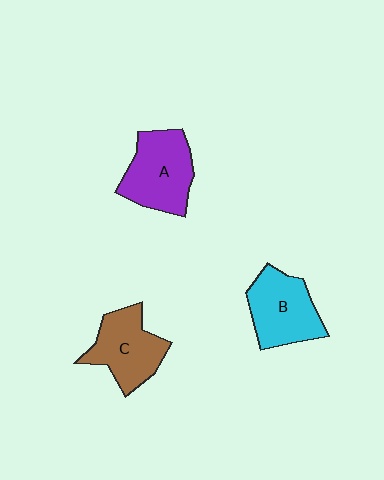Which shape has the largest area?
Shape A (purple).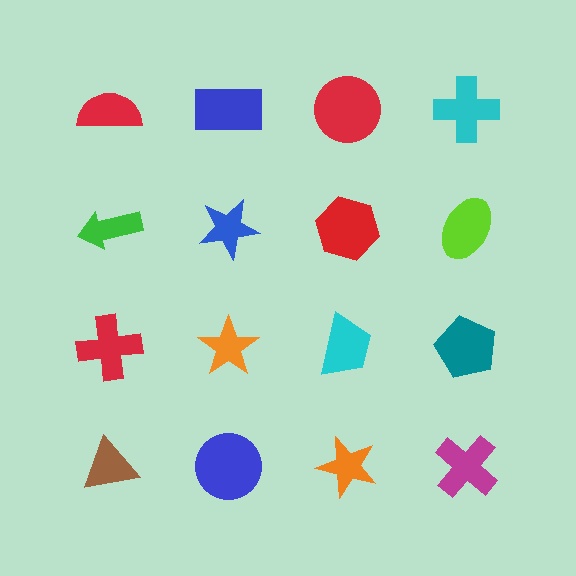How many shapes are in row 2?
4 shapes.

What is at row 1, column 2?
A blue rectangle.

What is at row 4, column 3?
An orange star.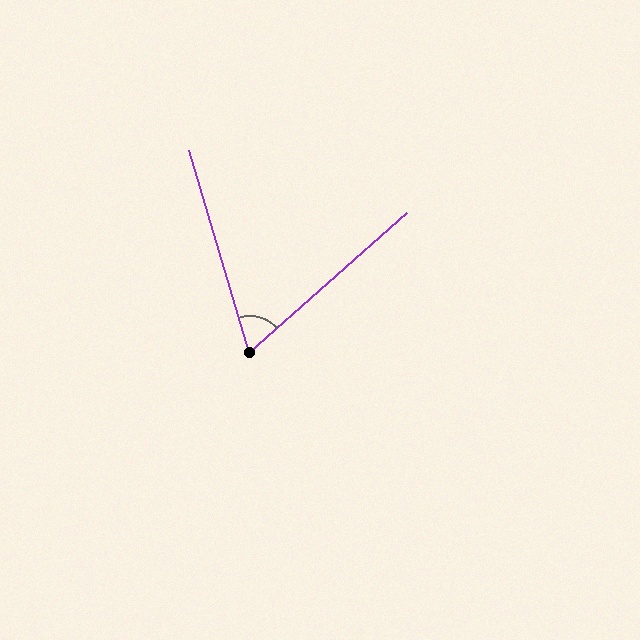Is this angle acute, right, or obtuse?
It is acute.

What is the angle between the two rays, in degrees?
Approximately 65 degrees.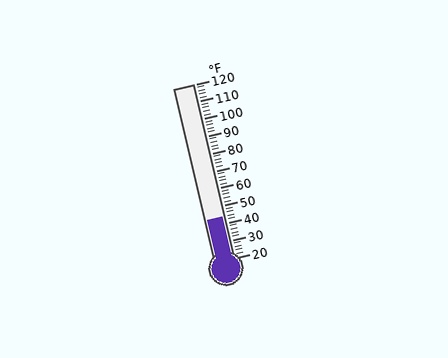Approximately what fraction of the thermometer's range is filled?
The thermometer is filled to approximately 25% of its range.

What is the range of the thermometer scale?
The thermometer scale ranges from 20°F to 120°F.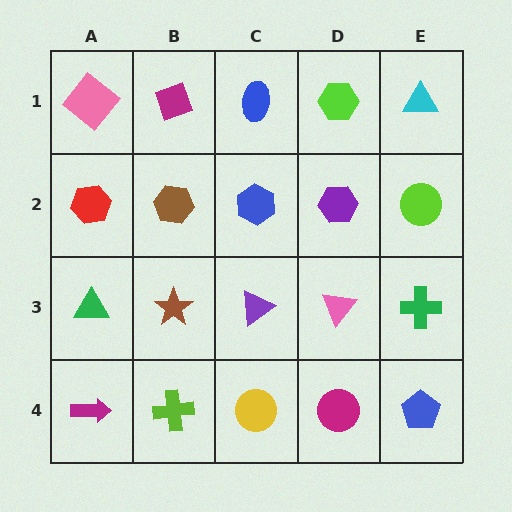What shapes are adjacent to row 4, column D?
A pink triangle (row 3, column D), a yellow circle (row 4, column C), a blue pentagon (row 4, column E).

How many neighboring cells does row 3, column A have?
3.